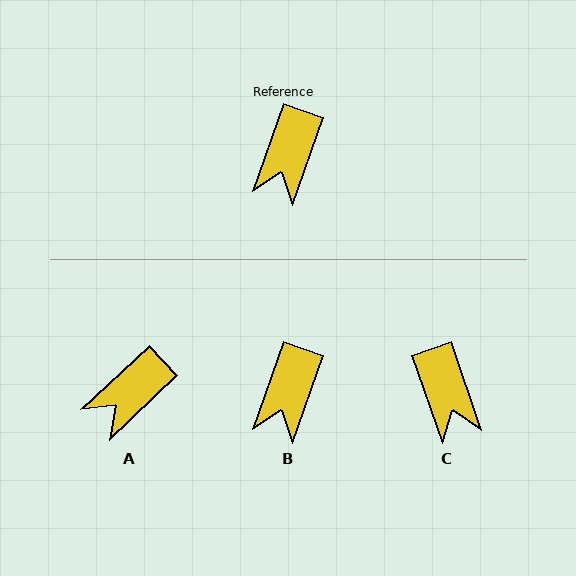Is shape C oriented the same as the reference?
No, it is off by about 39 degrees.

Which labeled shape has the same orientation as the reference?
B.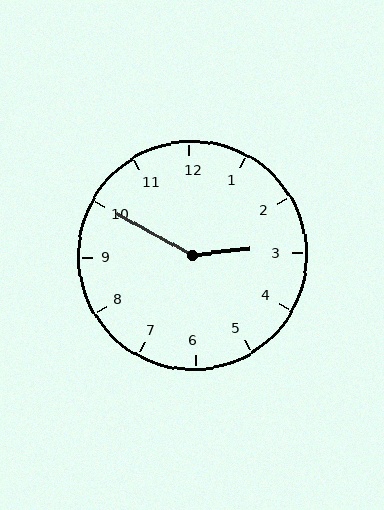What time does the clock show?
2:50.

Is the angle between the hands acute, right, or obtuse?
It is obtuse.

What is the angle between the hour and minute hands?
Approximately 145 degrees.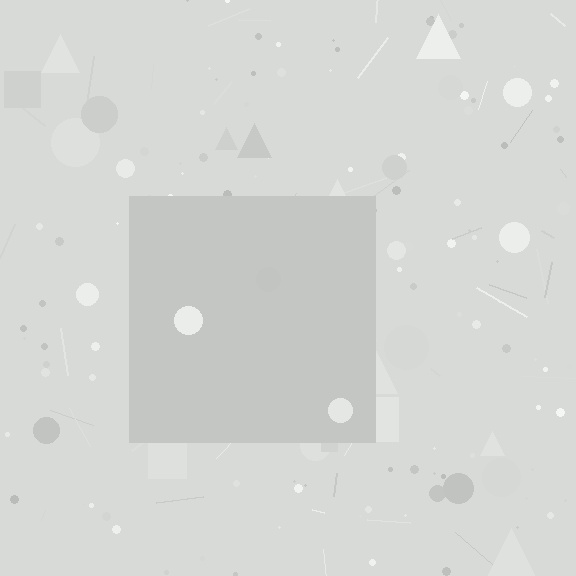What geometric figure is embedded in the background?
A square is embedded in the background.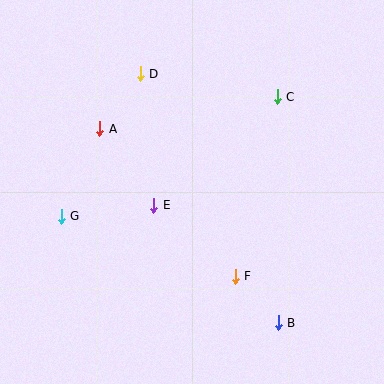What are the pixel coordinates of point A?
Point A is at (100, 129).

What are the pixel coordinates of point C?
Point C is at (277, 97).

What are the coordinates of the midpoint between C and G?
The midpoint between C and G is at (169, 156).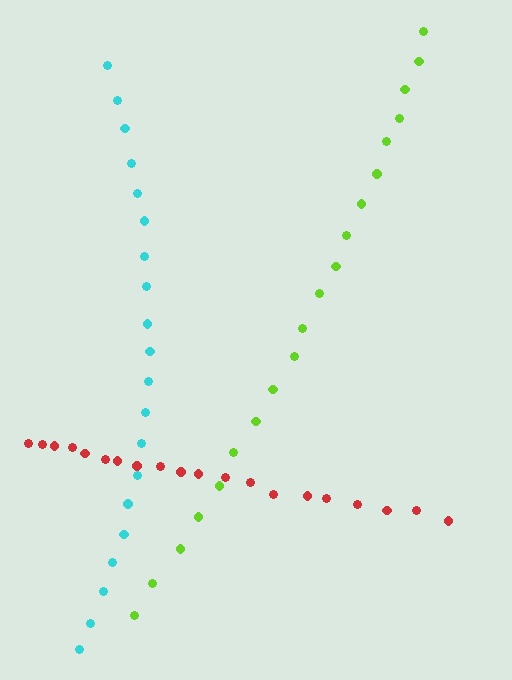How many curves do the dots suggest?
There are 3 distinct paths.